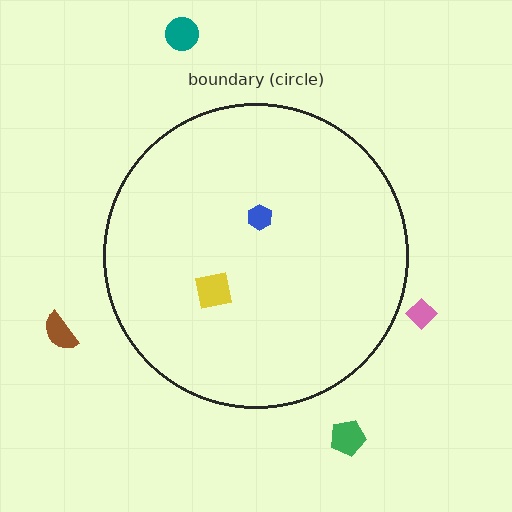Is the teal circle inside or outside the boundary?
Outside.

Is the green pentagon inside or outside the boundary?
Outside.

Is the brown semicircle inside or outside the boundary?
Outside.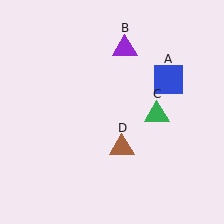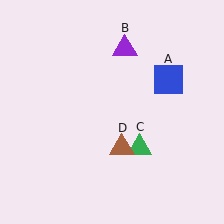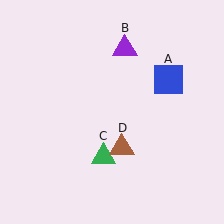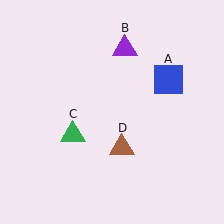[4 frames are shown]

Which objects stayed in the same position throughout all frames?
Blue square (object A) and purple triangle (object B) and brown triangle (object D) remained stationary.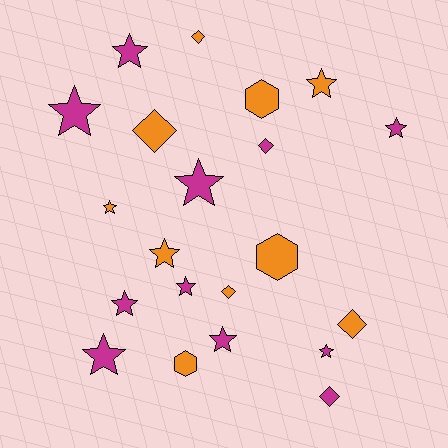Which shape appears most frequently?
Star, with 12 objects.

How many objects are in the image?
There are 21 objects.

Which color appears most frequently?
Magenta, with 11 objects.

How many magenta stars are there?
There are 9 magenta stars.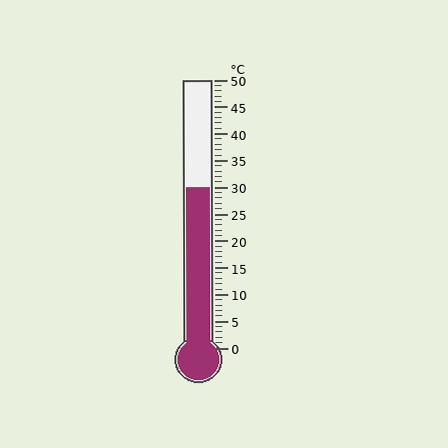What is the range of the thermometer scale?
The thermometer scale ranges from 0°C to 50°C.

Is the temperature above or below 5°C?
The temperature is above 5°C.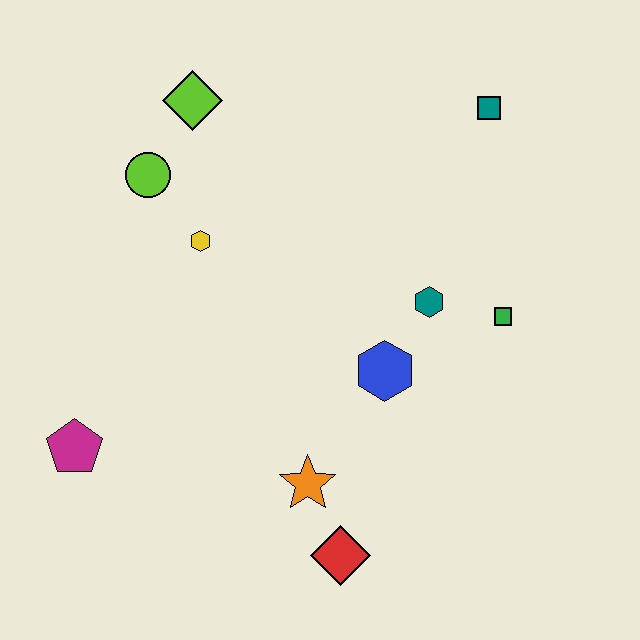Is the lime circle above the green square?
Yes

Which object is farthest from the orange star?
The teal square is farthest from the orange star.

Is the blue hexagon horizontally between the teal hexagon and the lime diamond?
Yes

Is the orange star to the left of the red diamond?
Yes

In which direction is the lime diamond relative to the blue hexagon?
The lime diamond is above the blue hexagon.